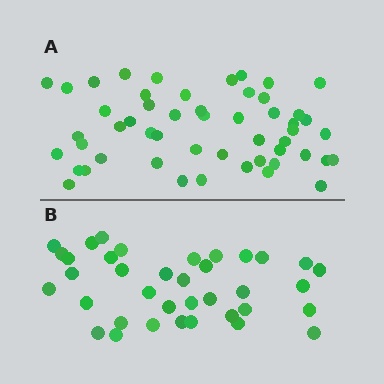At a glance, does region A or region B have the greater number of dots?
Region A (the top region) has more dots.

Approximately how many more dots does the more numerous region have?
Region A has approximately 15 more dots than region B.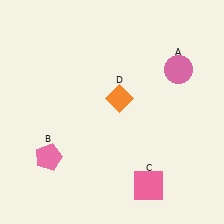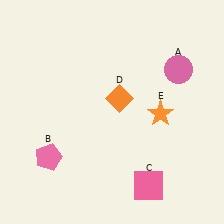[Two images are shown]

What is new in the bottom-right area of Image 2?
An orange star (E) was added in the bottom-right area of Image 2.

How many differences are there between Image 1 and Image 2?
There is 1 difference between the two images.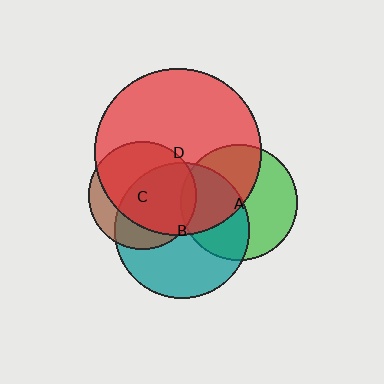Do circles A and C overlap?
Yes.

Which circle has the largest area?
Circle D (red).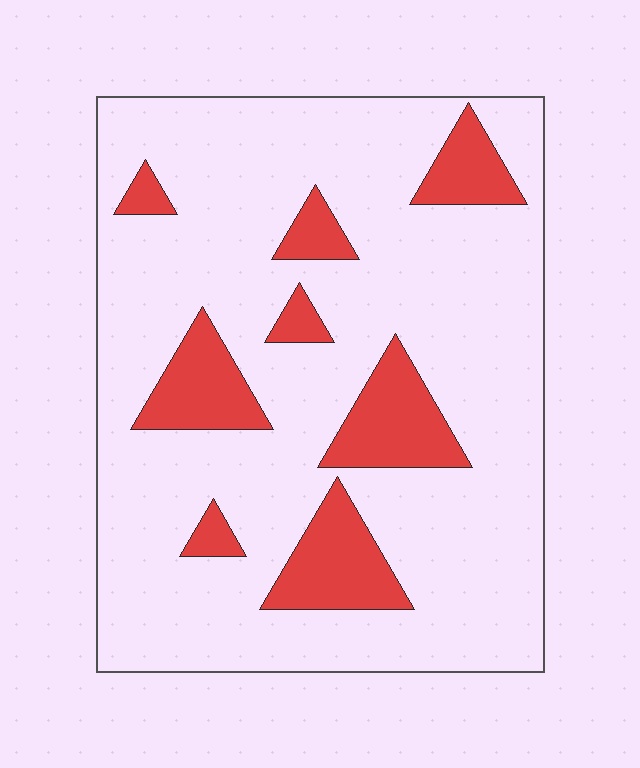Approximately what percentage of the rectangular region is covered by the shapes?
Approximately 20%.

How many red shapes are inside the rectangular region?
8.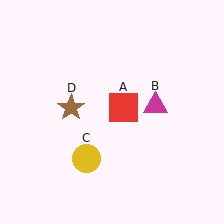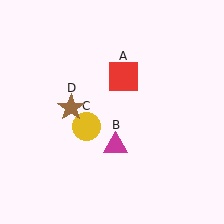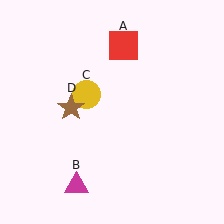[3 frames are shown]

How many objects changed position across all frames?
3 objects changed position: red square (object A), magenta triangle (object B), yellow circle (object C).